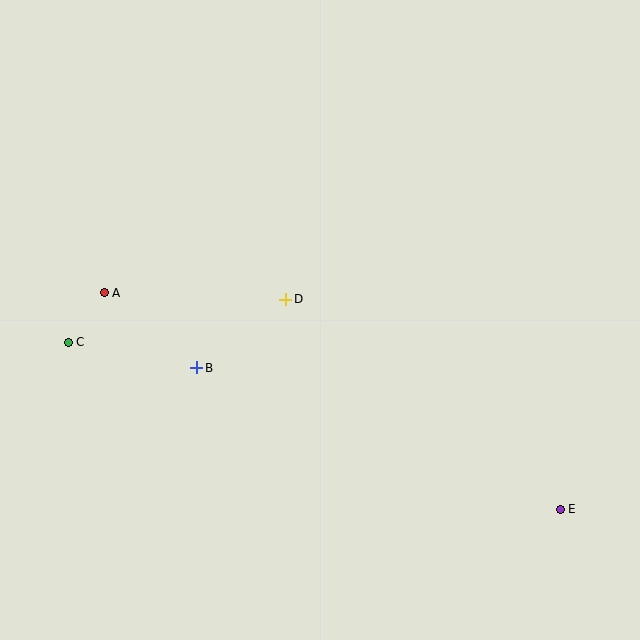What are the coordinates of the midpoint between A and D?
The midpoint between A and D is at (195, 296).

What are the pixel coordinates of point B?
Point B is at (197, 368).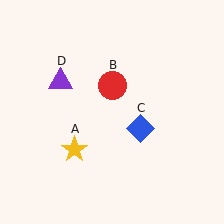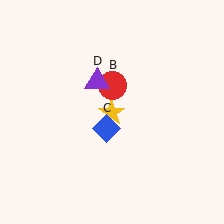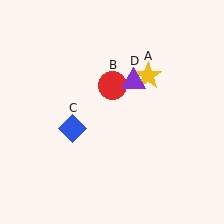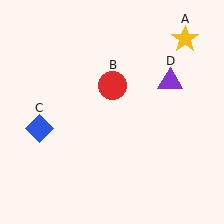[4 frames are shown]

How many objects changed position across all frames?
3 objects changed position: yellow star (object A), blue diamond (object C), purple triangle (object D).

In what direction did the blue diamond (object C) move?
The blue diamond (object C) moved left.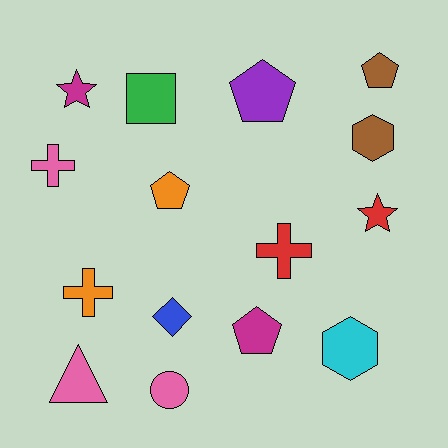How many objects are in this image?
There are 15 objects.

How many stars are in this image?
There are 2 stars.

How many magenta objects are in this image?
There are 2 magenta objects.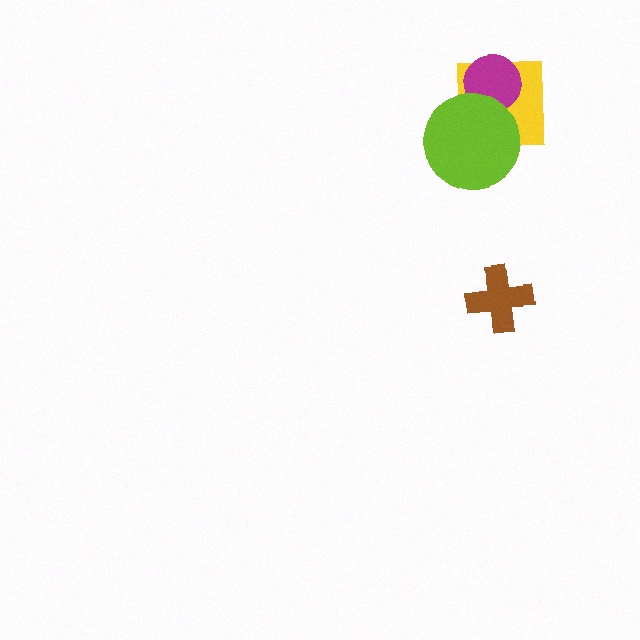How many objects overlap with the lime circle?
2 objects overlap with the lime circle.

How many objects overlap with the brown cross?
0 objects overlap with the brown cross.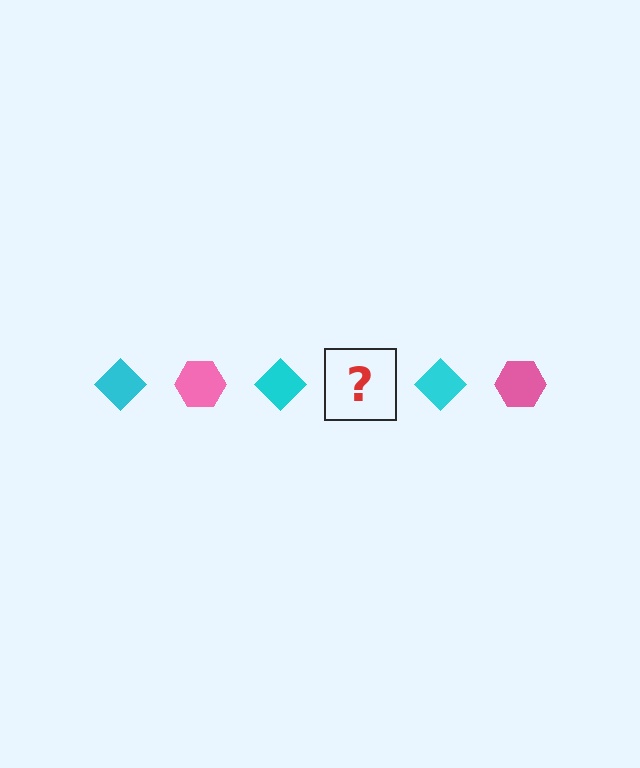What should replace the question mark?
The question mark should be replaced with a pink hexagon.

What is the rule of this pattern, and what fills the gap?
The rule is that the pattern alternates between cyan diamond and pink hexagon. The gap should be filled with a pink hexagon.